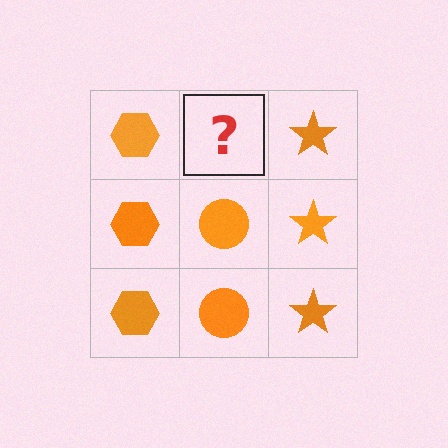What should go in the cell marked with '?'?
The missing cell should contain an orange circle.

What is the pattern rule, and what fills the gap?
The rule is that each column has a consistent shape. The gap should be filled with an orange circle.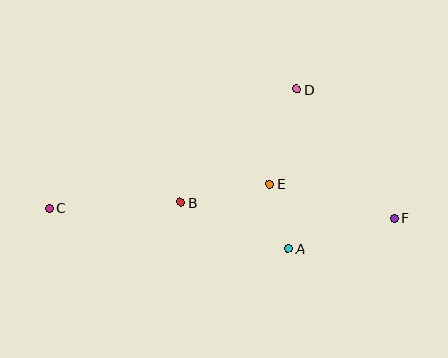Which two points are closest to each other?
Points A and E are closest to each other.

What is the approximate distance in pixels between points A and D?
The distance between A and D is approximately 159 pixels.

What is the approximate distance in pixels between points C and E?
The distance between C and E is approximately 222 pixels.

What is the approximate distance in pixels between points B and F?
The distance between B and F is approximately 214 pixels.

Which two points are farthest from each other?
Points C and F are farthest from each other.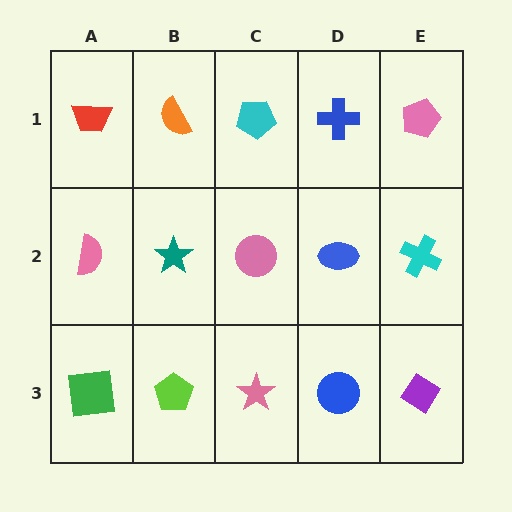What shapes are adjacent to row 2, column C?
A cyan pentagon (row 1, column C), a pink star (row 3, column C), a teal star (row 2, column B), a blue ellipse (row 2, column D).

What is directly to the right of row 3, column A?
A lime pentagon.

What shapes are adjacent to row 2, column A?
A red trapezoid (row 1, column A), a green square (row 3, column A), a teal star (row 2, column B).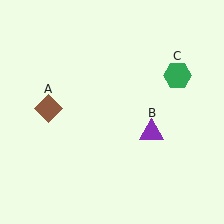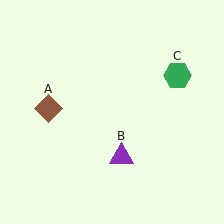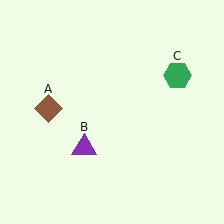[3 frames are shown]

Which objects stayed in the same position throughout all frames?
Brown diamond (object A) and green hexagon (object C) remained stationary.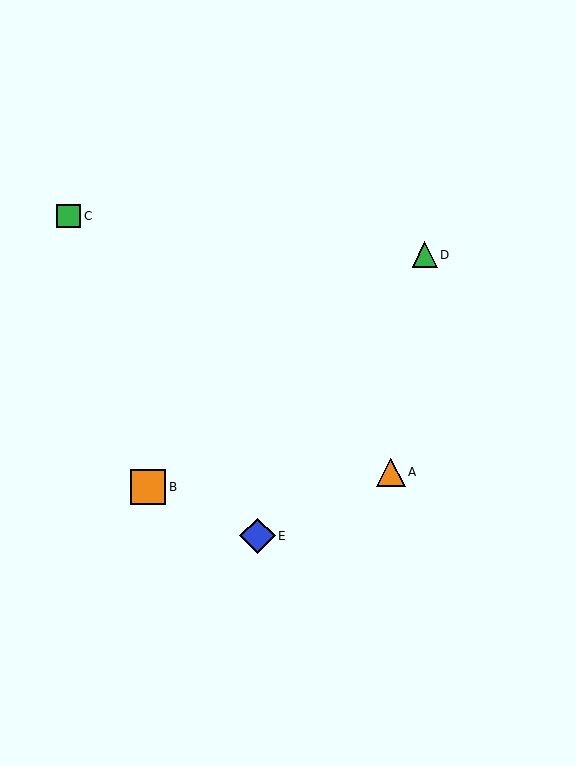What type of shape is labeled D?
Shape D is a green triangle.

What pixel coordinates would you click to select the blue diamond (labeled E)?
Click at (257, 536) to select the blue diamond E.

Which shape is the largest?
The blue diamond (labeled E) is the largest.